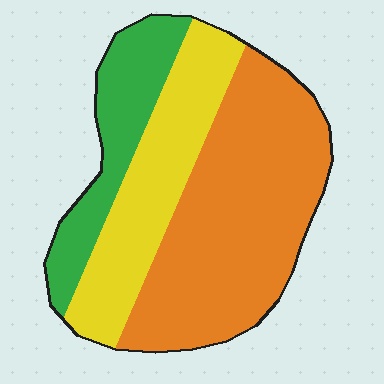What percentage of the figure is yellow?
Yellow takes up about one quarter (1/4) of the figure.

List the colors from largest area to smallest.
From largest to smallest: orange, yellow, green.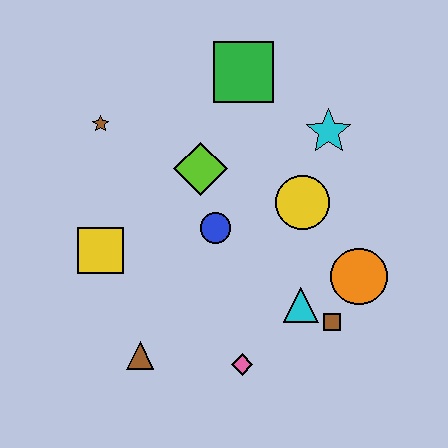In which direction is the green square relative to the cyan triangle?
The green square is above the cyan triangle.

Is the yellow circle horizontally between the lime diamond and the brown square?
Yes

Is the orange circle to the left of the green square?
No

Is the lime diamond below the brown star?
Yes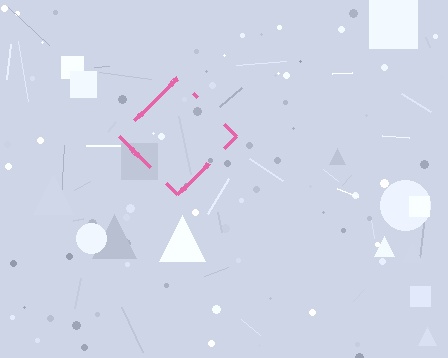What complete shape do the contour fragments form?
The contour fragments form a diamond.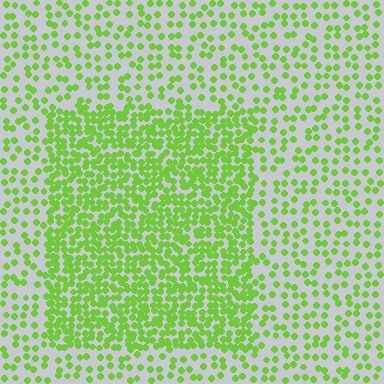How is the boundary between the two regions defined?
The boundary is defined by a change in element density (approximately 2.3x ratio). All elements are the same color, size, and shape.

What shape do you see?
I see a rectangle.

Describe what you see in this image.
The image contains small lime elements arranged at two different densities. A rectangle-shaped region is visible where the elements are more densely packed than the surrounding area.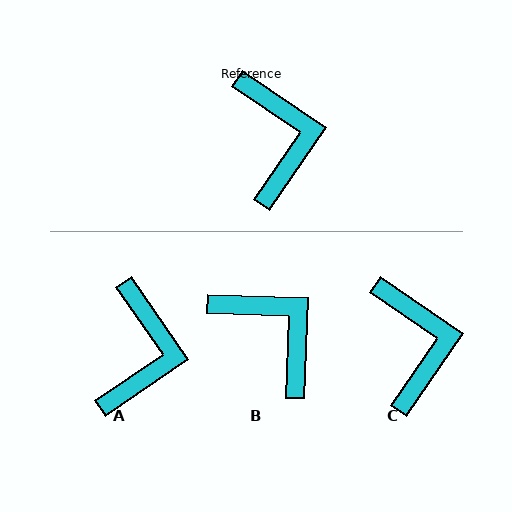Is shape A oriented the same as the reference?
No, it is off by about 21 degrees.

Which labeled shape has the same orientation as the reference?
C.